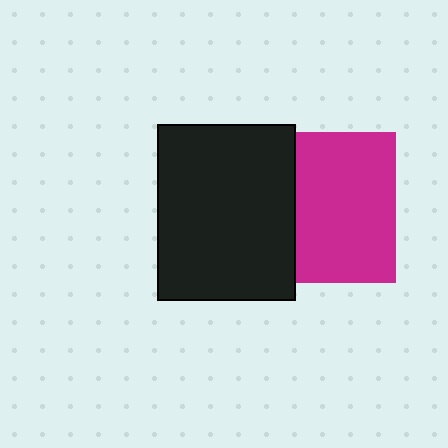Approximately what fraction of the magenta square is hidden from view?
Roughly 33% of the magenta square is hidden behind the black rectangle.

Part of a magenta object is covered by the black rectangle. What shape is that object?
It is a square.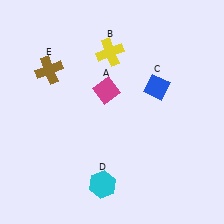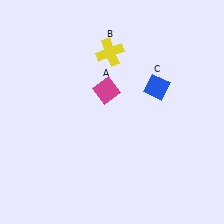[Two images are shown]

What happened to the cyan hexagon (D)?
The cyan hexagon (D) was removed in Image 2. It was in the bottom-left area of Image 1.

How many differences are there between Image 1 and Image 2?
There are 2 differences between the two images.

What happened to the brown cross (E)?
The brown cross (E) was removed in Image 2. It was in the top-left area of Image 1.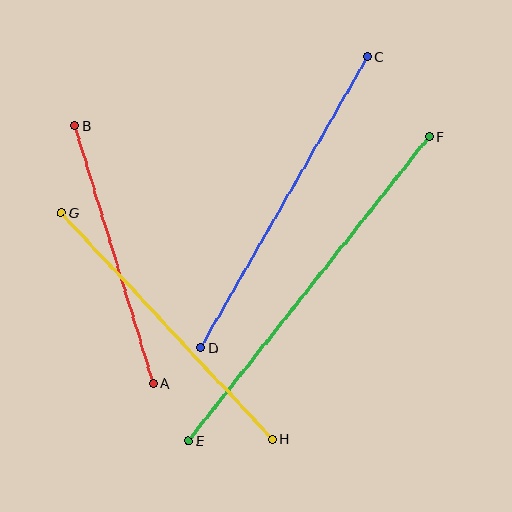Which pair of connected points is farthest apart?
Points E and F are farthest apart.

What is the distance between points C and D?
The distance is approximately 335 pixels.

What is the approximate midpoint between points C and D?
The midpoint is at approximately (284, 202) pixels.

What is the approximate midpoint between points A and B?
The midpoint is at approximately (114, 254) pixels.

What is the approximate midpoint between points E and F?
The midpoint is at approximately (309, 289) pixels.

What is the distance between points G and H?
The distance is approximately 309 pixels.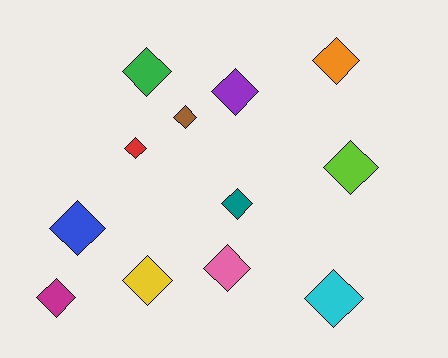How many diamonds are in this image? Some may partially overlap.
There are 12 diamonds.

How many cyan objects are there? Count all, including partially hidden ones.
There is 1 cyan object.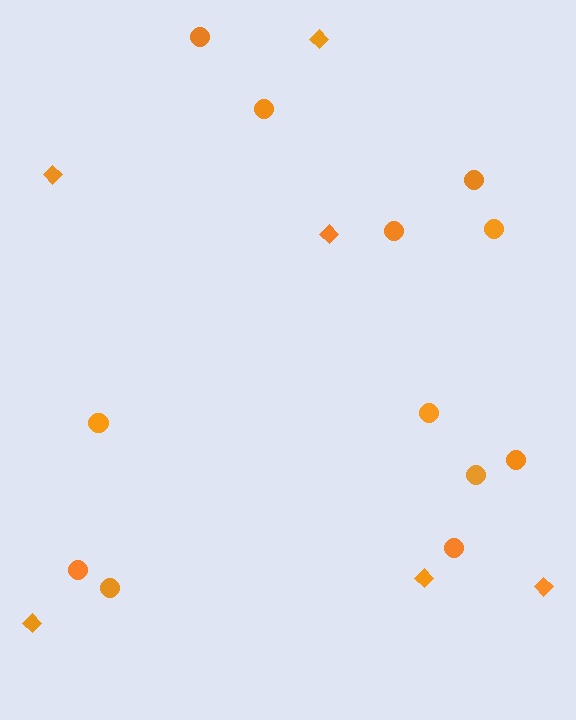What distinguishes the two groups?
There are 2 groups: one group of circles (12) and one group of diamonds (6).